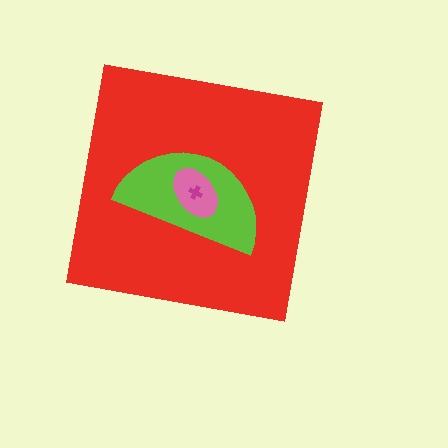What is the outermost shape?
The red square.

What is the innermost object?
The magenta cross.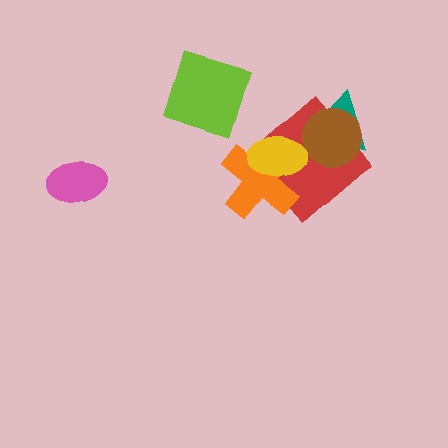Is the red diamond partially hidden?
Yes, it is partially covered by another shape.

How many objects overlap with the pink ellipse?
0 objects overlap with the pink ellipse.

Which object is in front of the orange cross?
The yellow ellipse is in front of the orange cross.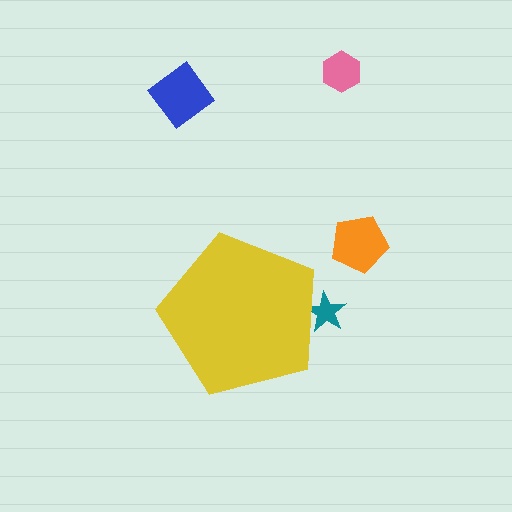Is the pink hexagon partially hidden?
No, the pink hexagon is fully visible.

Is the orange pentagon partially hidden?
No, the orange pentagon is fully visible.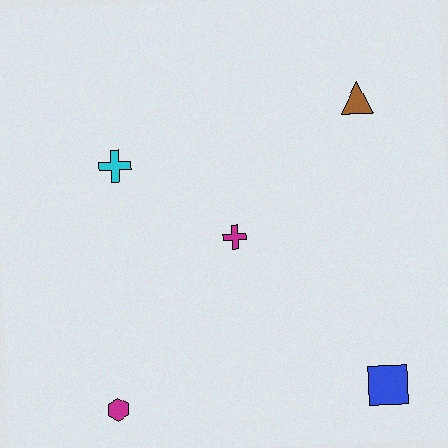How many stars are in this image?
There are no stars.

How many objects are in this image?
There are 5 objects.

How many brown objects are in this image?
There is 1 brown object.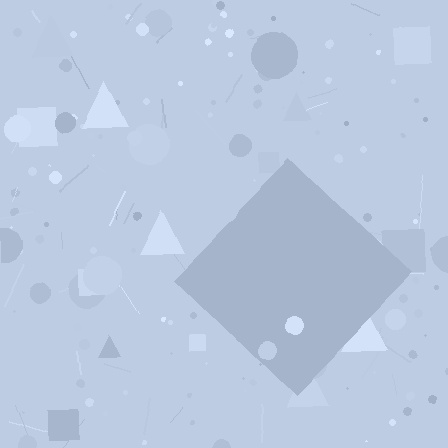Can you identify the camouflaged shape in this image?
The camouflaged shape is a diamond.